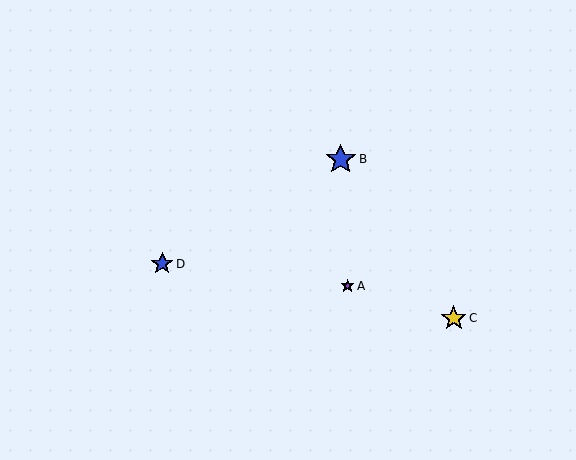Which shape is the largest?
The blue star (labeled B) is the largest.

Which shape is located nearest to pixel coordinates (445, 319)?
The yellow star (labeled C) at (454, 318) is nearest to that location.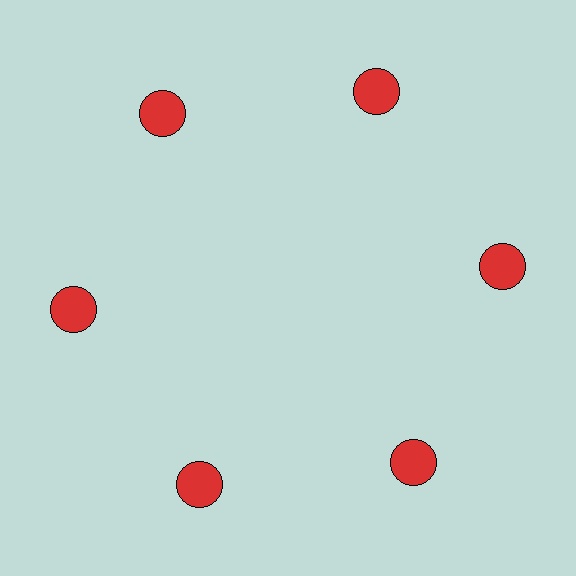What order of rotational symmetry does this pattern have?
This pattern has 6-fold rotational symmetry.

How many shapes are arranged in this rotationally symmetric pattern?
There are 6 shapes, arranged in 6 groups of 1.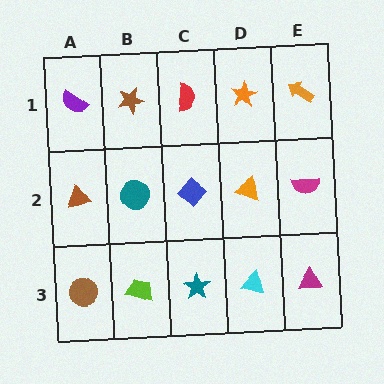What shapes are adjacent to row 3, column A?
A brown triangle (row 2, column A), a lime trapezoid (row 3, column B).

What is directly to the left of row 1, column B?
A purple semicircle.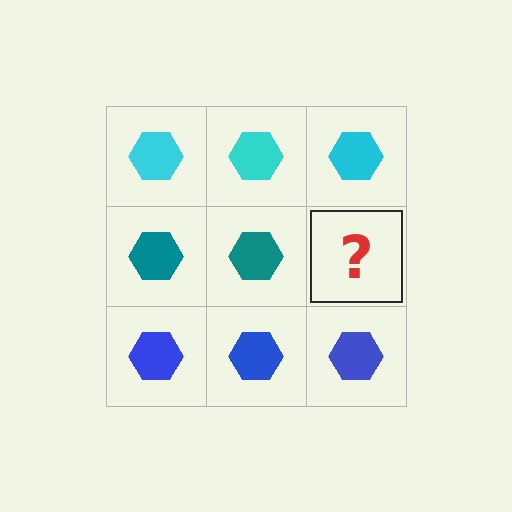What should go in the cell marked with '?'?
The missing cell should contain a teal hexagon.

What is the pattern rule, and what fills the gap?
The rule is that each row has a consistent color. The gap should be filled with a teal hexagon.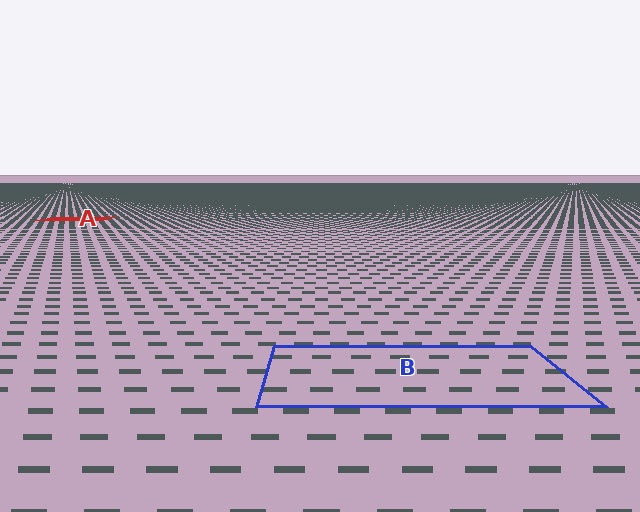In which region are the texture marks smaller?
The texture marks are smaller in region A, because it is farther away.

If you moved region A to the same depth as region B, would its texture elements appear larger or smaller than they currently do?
They would appear larger. At a closer depth, the same texture elements are projected at a bigger on-screen size.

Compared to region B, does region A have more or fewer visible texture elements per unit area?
Region A has more texture elements per unit area — they are packed more densely because it is farther away.